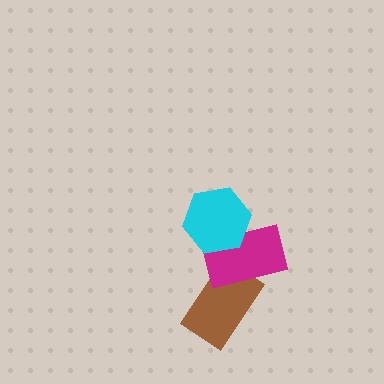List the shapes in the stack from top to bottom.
From top to bottom: the cyan hexagon, the magenta rectangle, the brown rectangle.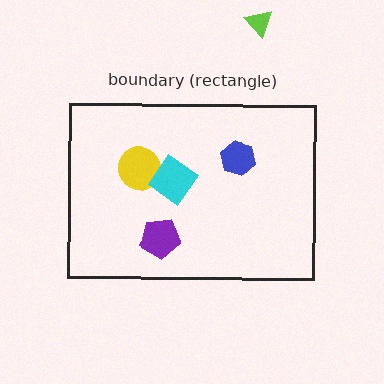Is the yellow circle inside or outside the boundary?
Inside.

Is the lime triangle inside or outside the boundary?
Outside.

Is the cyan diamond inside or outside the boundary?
Inside.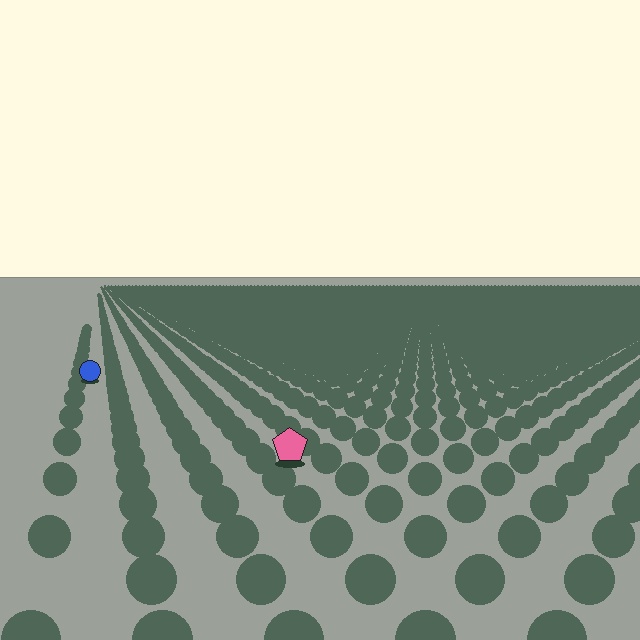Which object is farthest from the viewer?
The blue circle is farthest from the viewer. It appears smaller and the ground texture around it is denser.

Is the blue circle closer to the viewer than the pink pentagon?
No. The pink pentagon is closer — you can tell from the texture gradient: the ground texture is coarser near it.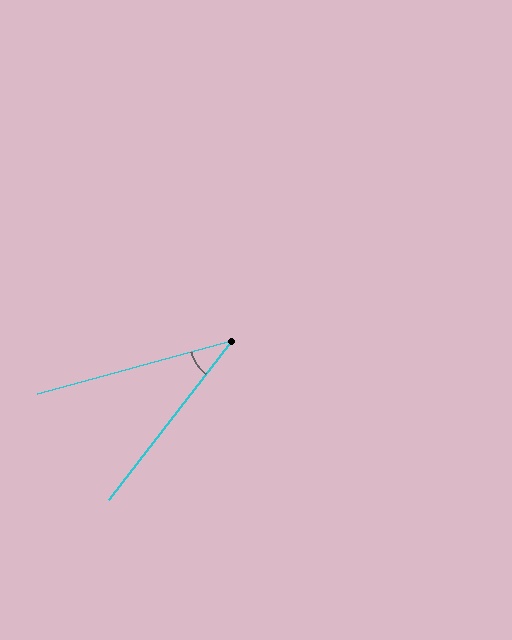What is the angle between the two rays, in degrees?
Approximately 37 degrees.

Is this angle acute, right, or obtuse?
It is acute.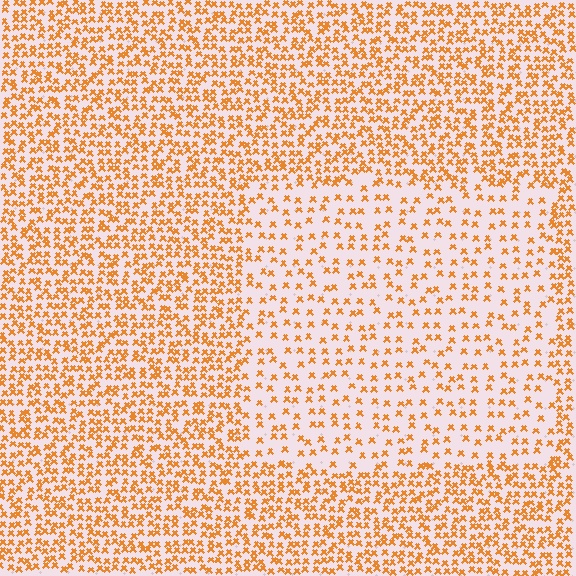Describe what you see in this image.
The image contains small orange elements arranged at two different densities. A rectangle-shaped region is visible where the elements are less densely packed than the surrounding area.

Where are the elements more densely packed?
The elements are more densely packed outside the rectangle boundary.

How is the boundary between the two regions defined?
The boundary is defined by a change in element density (approximately 2.1x ratio). All elements are the same color, size, and shape.